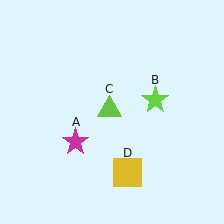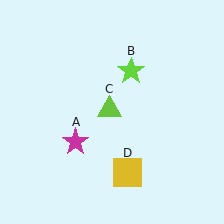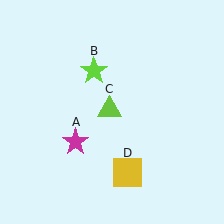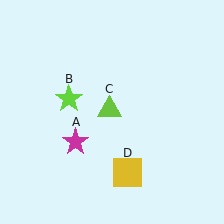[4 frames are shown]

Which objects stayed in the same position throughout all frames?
Magenta star (object A) and lime triangle (object C) and yellow square (object D) remained stationary.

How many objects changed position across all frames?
1 object changed position: lime star (object B).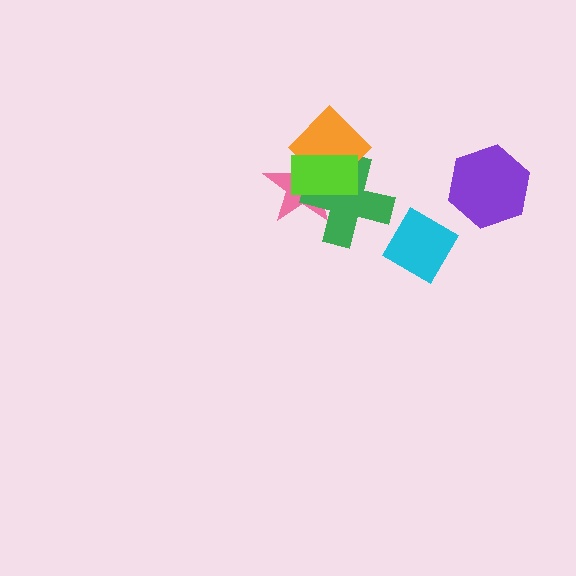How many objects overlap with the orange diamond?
3 objects overlap with the orange diamond.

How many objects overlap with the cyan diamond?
0 objects overlap with the cyan diamond.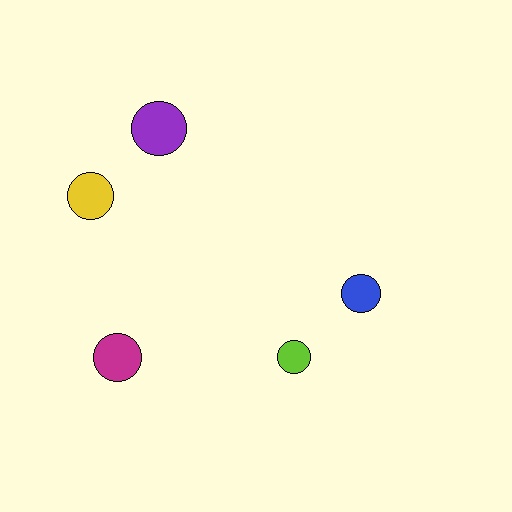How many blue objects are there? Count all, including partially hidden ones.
There is 1 blue object.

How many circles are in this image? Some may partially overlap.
There are 5 circles.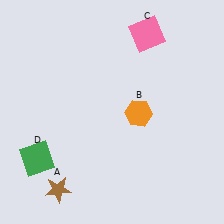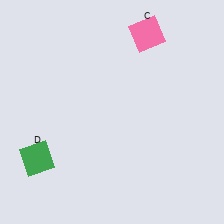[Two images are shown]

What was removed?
The brown star (A), the orange hexagon (B) were removed in Image 2.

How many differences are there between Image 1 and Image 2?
There are 2 differences between the two images.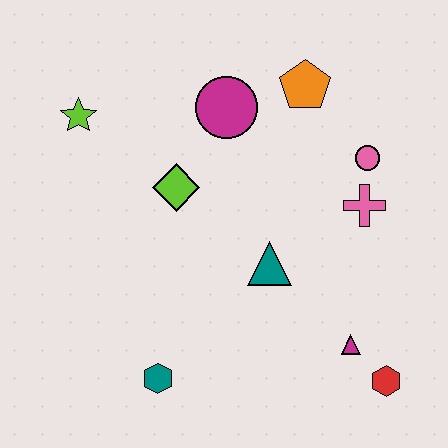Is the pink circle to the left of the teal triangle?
No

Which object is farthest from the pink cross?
The lime star is farthest from the pink cross.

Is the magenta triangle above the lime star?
No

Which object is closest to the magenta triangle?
The red hexagon is closest to the magenta triangle.